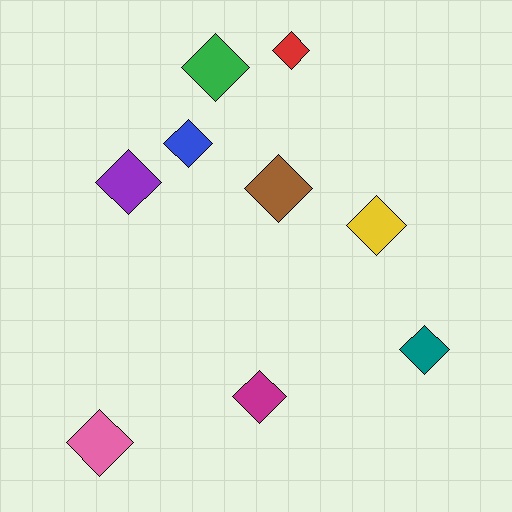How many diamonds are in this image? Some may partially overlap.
There are 9 diamonds.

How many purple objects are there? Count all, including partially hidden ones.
There is 1 purple object.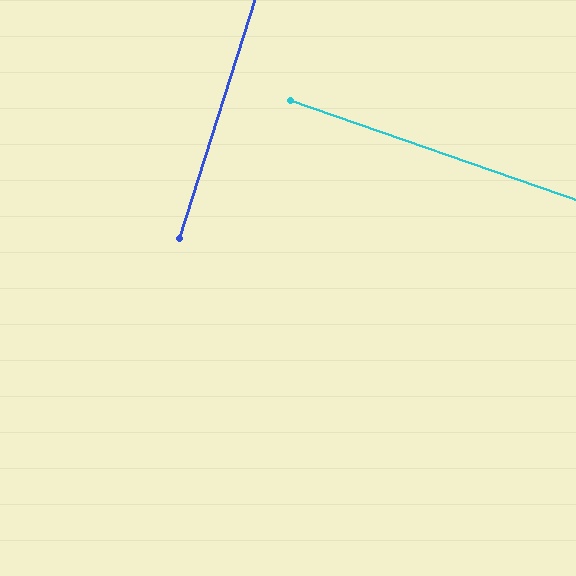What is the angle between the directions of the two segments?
Approximately 88 degrees.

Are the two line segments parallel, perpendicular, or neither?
Perpendicular — they meet at approximately 88°.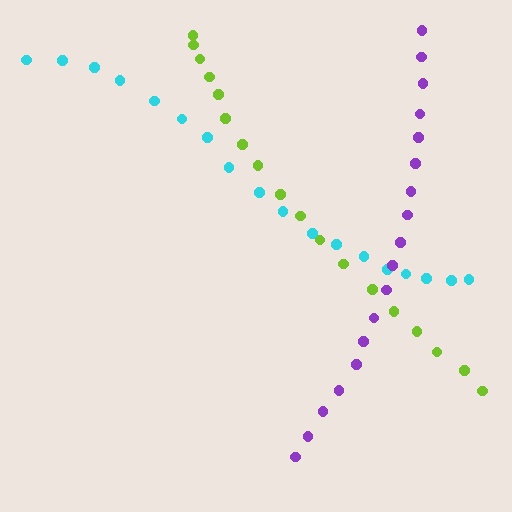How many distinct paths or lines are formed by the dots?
There are 3 distinct paths.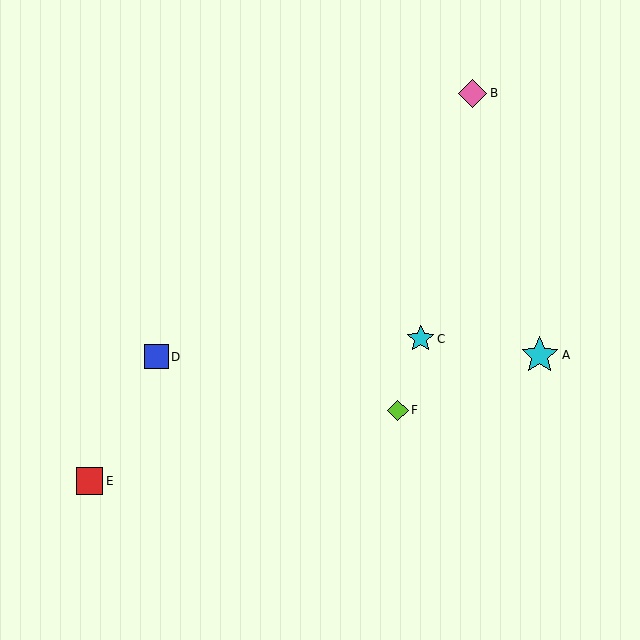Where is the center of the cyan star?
The center of the cyan star is at (540, 355).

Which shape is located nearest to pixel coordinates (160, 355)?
The blue square (labeled D) at (156, 357) is nearest to that location.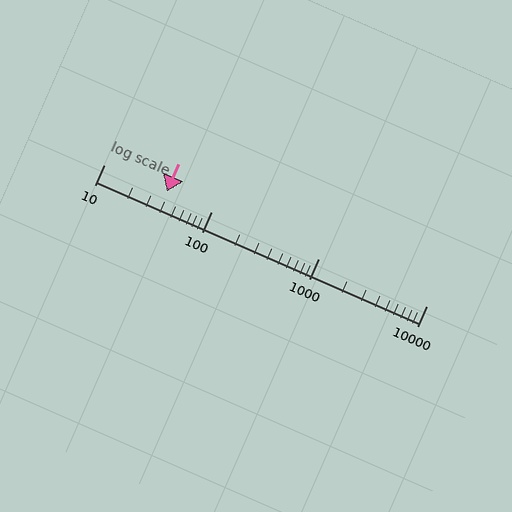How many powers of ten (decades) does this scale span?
The scale spans 3 decades, from 10 to 10000.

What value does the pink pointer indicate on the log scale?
The pointer indicates approximately 38.